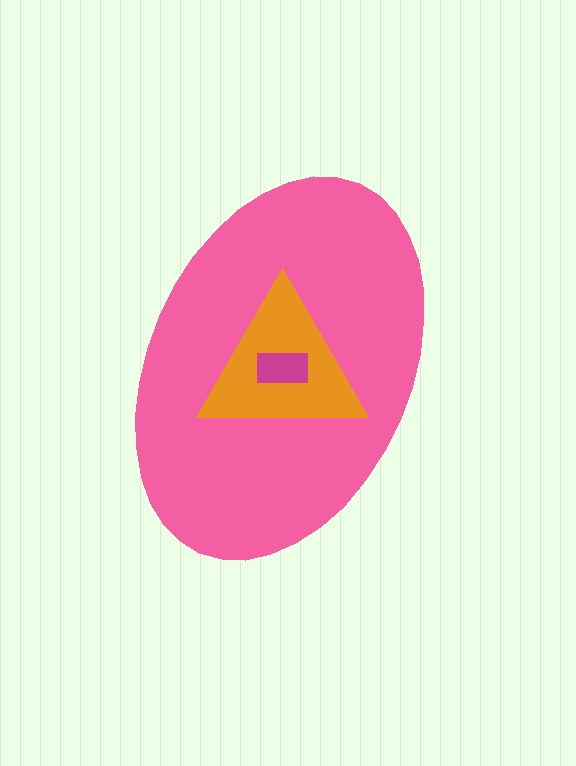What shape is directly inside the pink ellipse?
The orange triangle.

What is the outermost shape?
The pink ellipse.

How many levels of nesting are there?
3.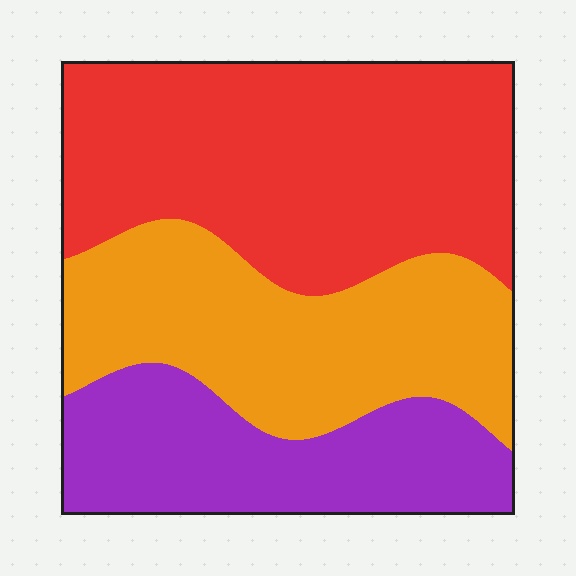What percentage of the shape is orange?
Orange covers roughly 30% of the shape.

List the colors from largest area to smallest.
From largest to smallest: red, orange, purple.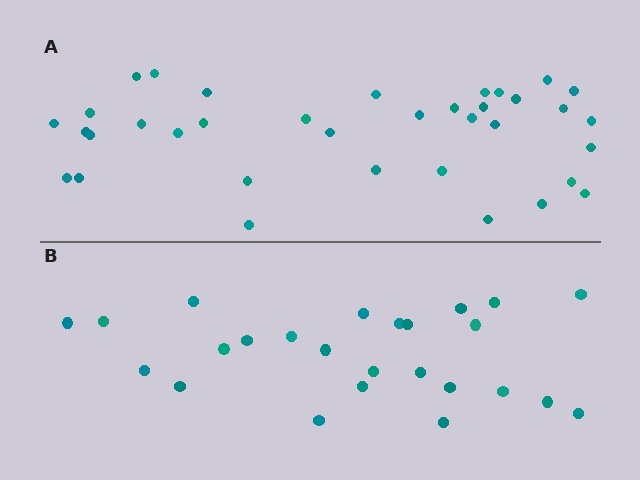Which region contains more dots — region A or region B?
Region A (the top region) has more dots.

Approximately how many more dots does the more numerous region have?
Region A has roughly 12 or so more dots than region B.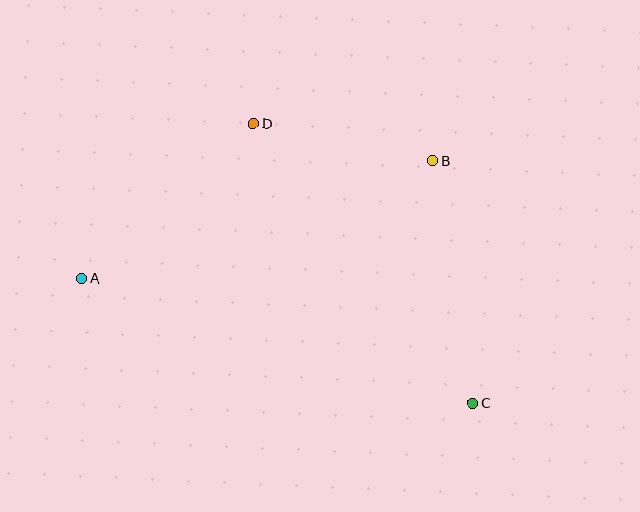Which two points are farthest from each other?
Points A and C are farthest from each other.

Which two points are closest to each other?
Points B and D are closest to each other.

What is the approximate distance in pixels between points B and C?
The distance between B and C is approximately 246 pixels.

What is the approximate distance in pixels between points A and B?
The distance between A and B is approximately 371 pixels.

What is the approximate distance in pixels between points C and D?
The distance between C and D is approximately 356 pixels.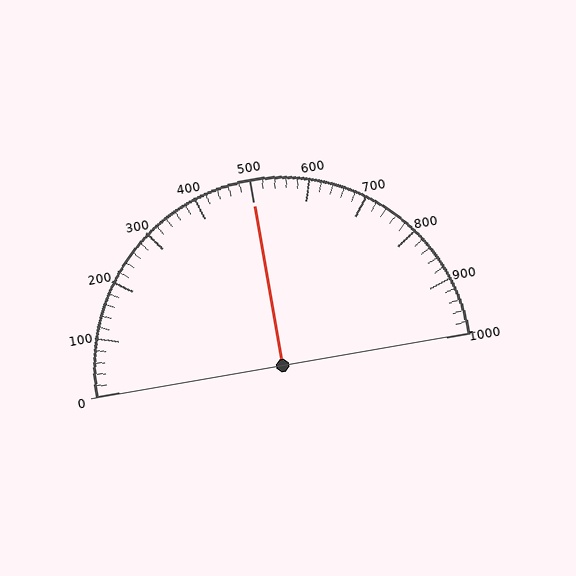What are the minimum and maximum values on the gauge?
The gauge ranges from 0 to 1000.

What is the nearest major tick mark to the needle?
The nearest major tick mark is 500.